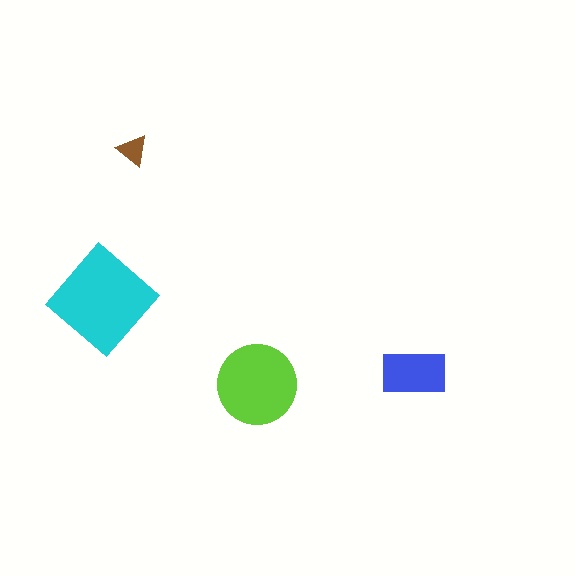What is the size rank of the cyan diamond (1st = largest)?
1st.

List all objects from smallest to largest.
The brown triangle, the blue rectangle, the lime circle, the cyan diamond.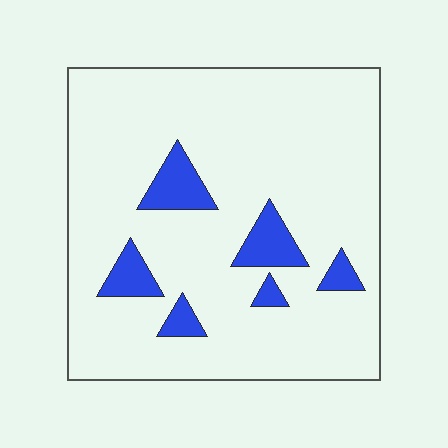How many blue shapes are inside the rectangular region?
6.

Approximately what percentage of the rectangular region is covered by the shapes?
Approximately 10%.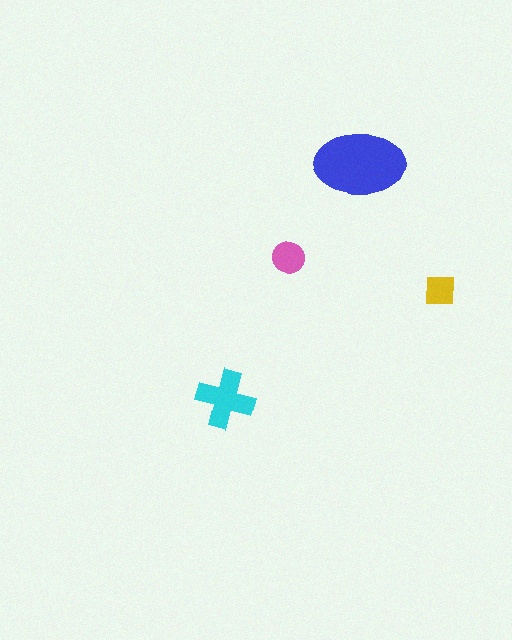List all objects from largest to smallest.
The blue ellipse, the cyan cross, the pink circle, the yellow square.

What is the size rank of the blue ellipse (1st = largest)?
1st.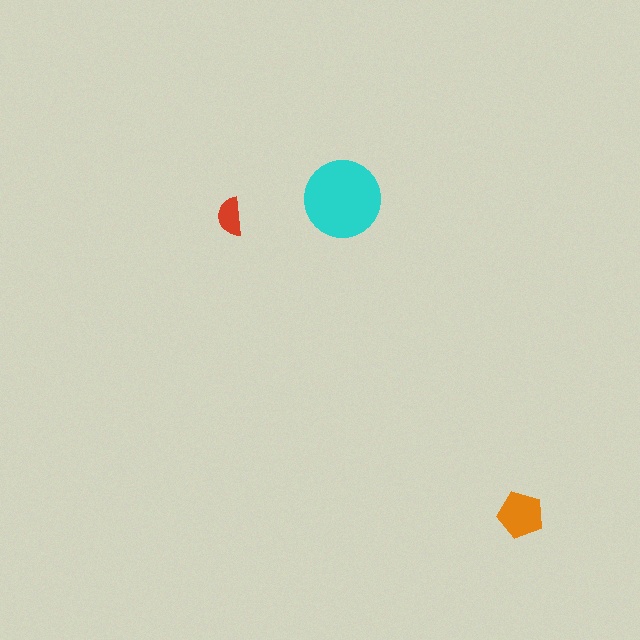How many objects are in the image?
There are 3 objects in the image.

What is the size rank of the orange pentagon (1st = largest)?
2nd.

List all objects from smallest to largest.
The red semicircle, the orange pentagon, the cyan circle.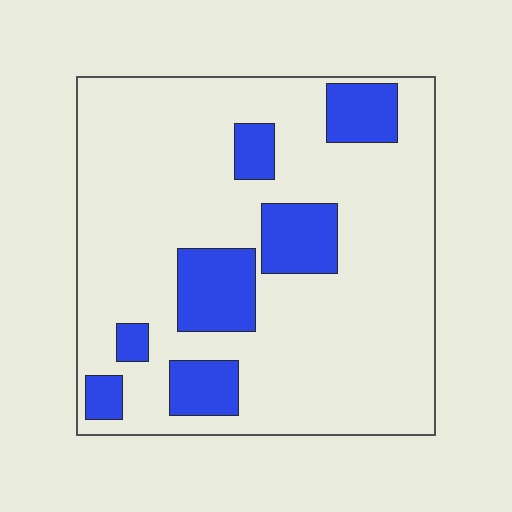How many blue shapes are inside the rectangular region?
7.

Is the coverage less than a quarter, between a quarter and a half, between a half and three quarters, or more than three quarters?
Less than a quarter.